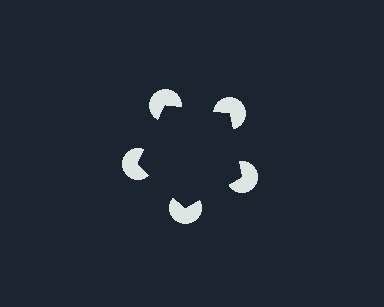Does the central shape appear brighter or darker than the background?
It typically appears slightly darker than the background, even though no actual brightness change is drawn.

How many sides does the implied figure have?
5 sides.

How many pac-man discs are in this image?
There are 5 — one at each vertex of the illusory pentagon.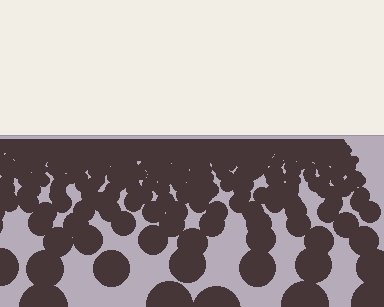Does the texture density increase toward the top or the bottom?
Density increases toward the top.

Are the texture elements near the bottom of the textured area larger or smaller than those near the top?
Larger. Near the bottom, elements are closer to the viewer and appear at a bigger on-screen size.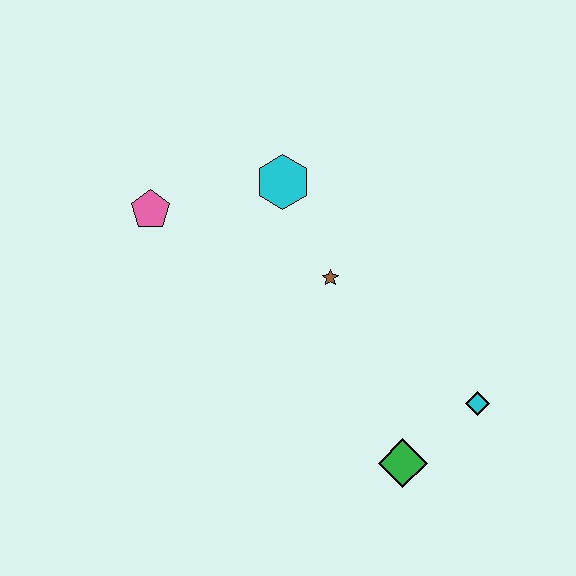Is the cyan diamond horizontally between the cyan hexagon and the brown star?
No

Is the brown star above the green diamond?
Yes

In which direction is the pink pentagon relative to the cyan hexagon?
The pink pentagon is to the left of the cyan hexagon.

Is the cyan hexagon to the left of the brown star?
Yes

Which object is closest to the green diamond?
The cyan diamond is closest to the green diamond.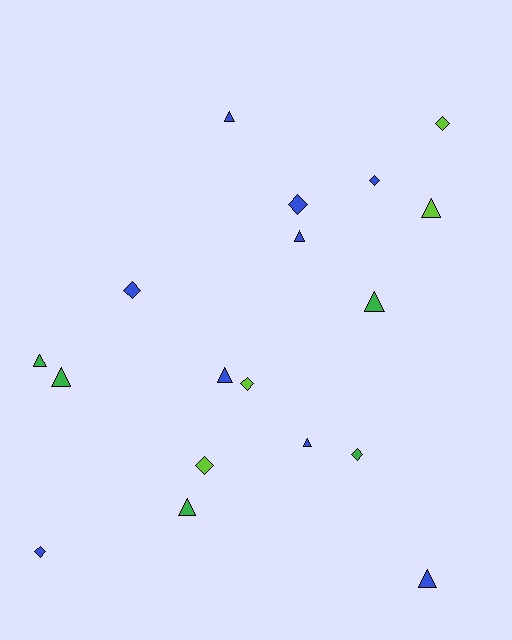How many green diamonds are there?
There is 1 green diamond.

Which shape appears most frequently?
Triangle, with 10 objects.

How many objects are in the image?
There are 18 objects.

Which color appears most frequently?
Blue, with 9 objects.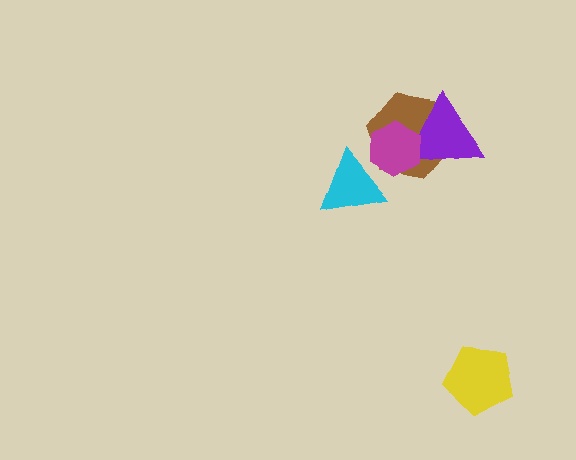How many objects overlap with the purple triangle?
2 objects overlap with the purple triangle.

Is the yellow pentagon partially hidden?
No, no other shape covers it.